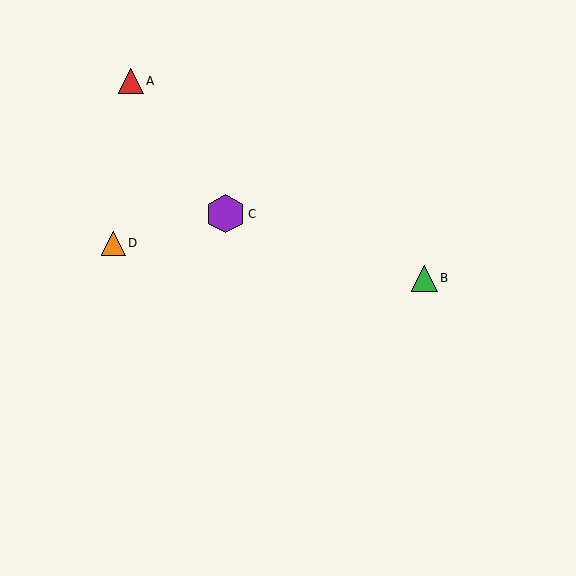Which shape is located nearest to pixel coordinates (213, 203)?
The purple hexagon (labeled C) at (226, 213) is nearest to that location.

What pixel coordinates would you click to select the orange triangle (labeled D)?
Click at (114, 243) to select the orange triangle D.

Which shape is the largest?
The purple hexagon (labeled C) is the largest.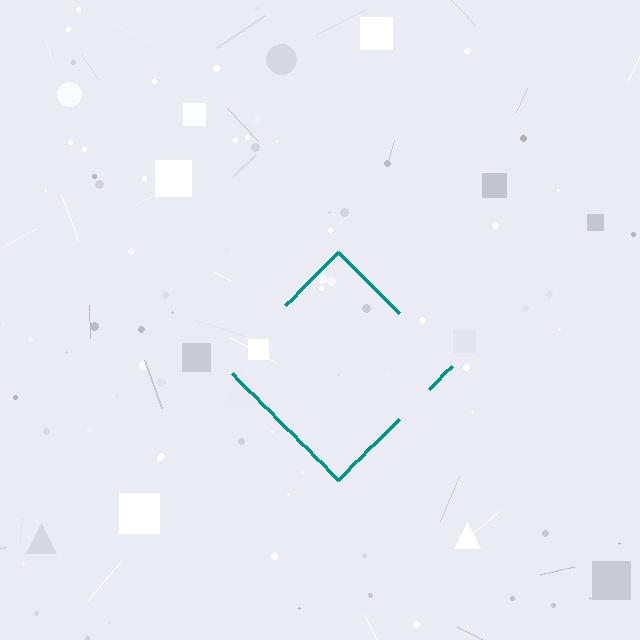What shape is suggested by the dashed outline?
The dashed outline suggests a diamond.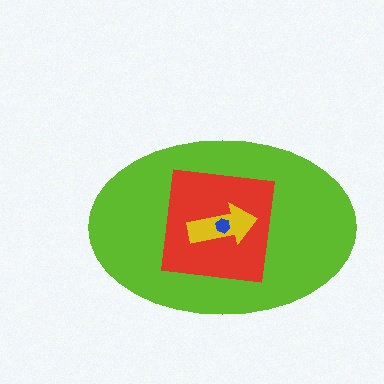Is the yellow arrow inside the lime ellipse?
Yes.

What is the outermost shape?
The lime ellipse.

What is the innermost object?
The blue hexagon.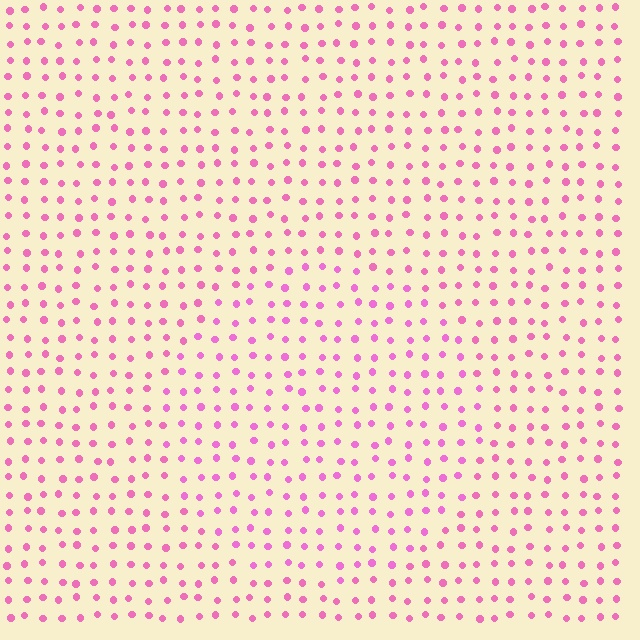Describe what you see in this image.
The image is filled with small pink elements in a uniform arrangement. A circle-shaped region is visible where the elements are tinted to a slightly different hue, forming a subtle color boundary.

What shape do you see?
I see a circle.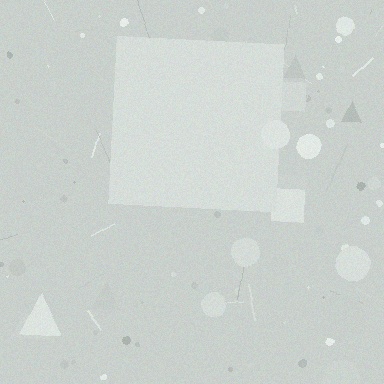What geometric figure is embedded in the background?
A square is embedded in the background.